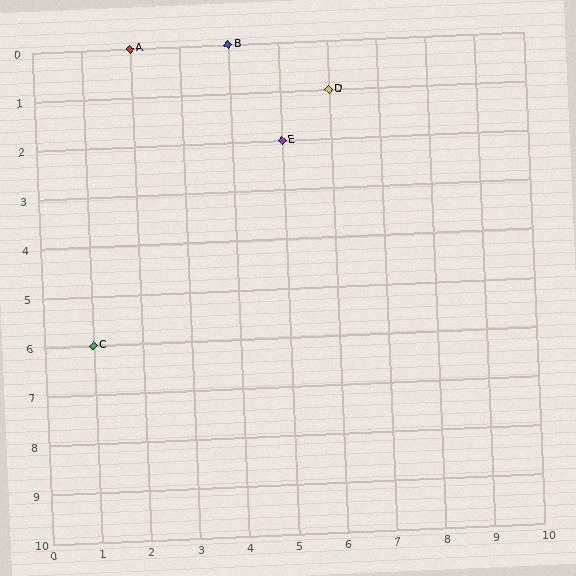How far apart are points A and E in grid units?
Points A and E are 3 columns and 2 rows apart (about 3.6 grid units diagonally).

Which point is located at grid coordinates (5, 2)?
Point E is at (5, 2).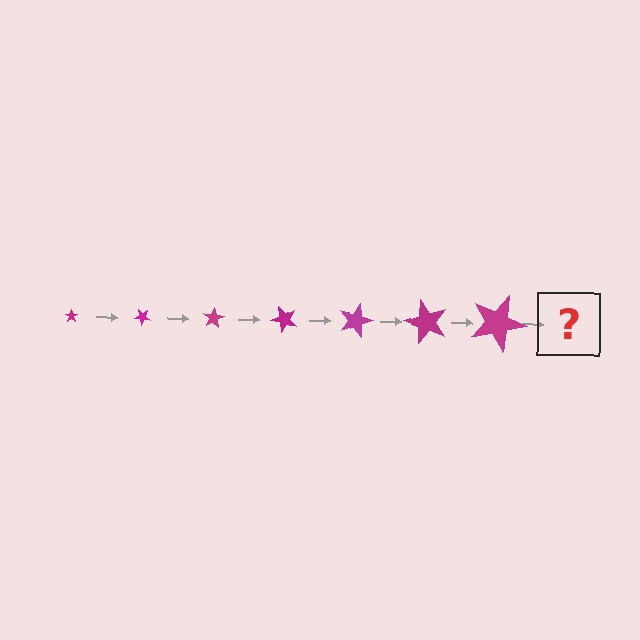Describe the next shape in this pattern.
It should be a star, larger than the previous one and rotated 280 degrees from the start.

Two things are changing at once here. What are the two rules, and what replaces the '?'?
The two rules are that the star grows larger each step and it rotates 40 degrees each step. The '?' should be a star, larger than the previous one and rotated 280 degrees from the start.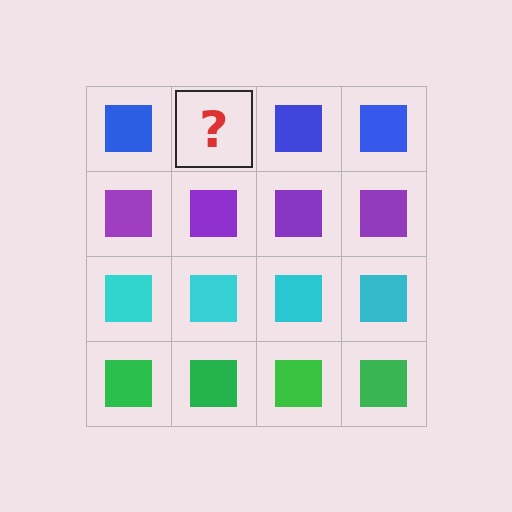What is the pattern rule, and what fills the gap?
The rule is that each row has a consistent color. The gap should be filled with a blue square.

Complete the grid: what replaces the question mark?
The question mark should be replaced with a blue square.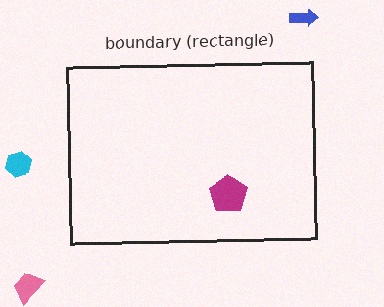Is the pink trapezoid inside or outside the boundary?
Outside.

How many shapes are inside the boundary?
1 inside, 3 outside.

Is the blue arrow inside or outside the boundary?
Outside.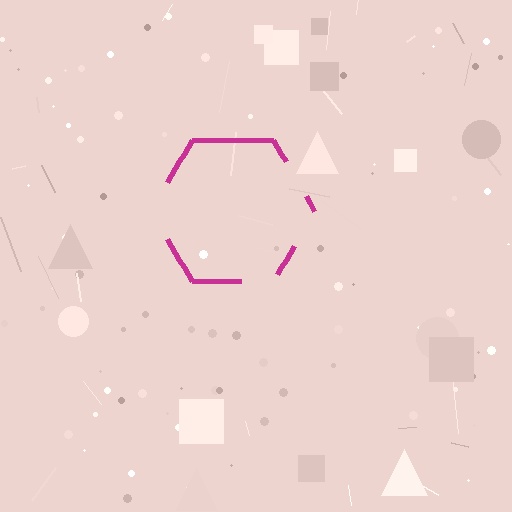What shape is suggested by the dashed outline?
The dashed outline suggests a hexagon.